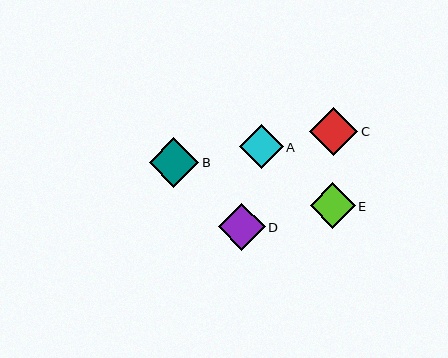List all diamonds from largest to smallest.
From largest to smallest: B, C, D, E, A.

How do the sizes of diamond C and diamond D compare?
Diamond C and diamond D are approximately the same size.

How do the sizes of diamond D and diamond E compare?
Diamond D and diamond E are approximately the same size.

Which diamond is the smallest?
Diamond A is the smallest with a size of approximately 44 pixels.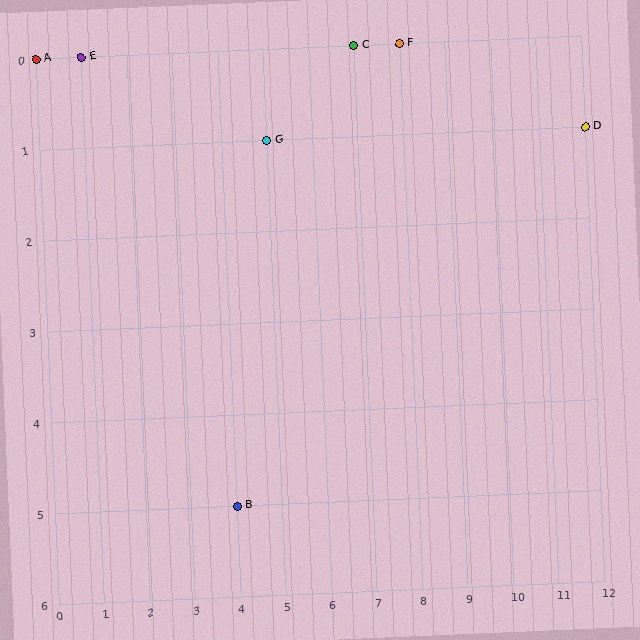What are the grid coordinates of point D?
Point D is at grid coordinates (12, 1).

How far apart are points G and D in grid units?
Points G and D are 7 columns apart.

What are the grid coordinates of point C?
Point C is at grid coordinates (7, 0).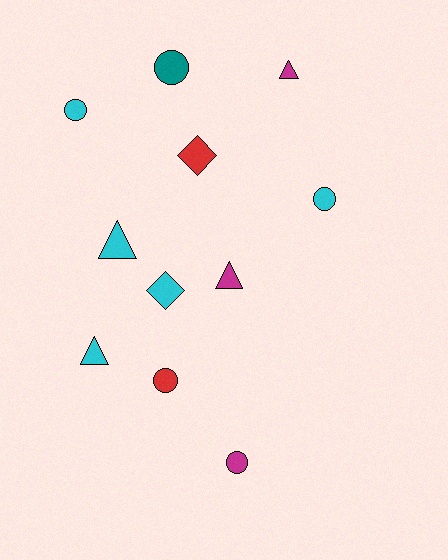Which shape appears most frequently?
Circle, with 5 objects.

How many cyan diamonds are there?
There is 1 cyan diamond.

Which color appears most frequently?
Cyan, with 5 objects.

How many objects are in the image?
There are 11 objects.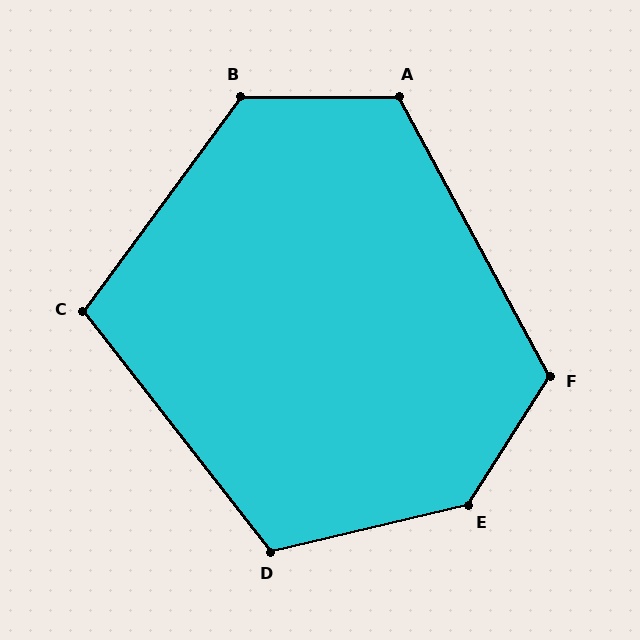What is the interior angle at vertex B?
Approximately 126 degrees (obtuse).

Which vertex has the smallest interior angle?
C, at approximately 106 degrees.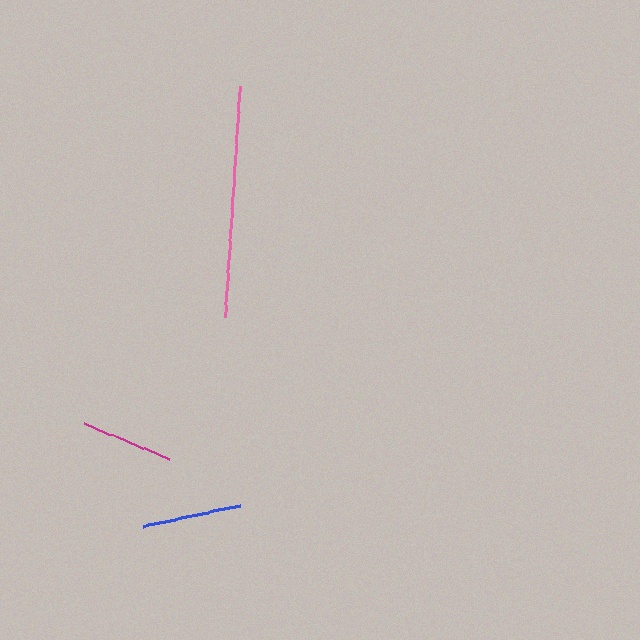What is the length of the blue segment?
The blue segment is approximately 98 pixels long.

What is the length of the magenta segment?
The magenta segment is approximately 92 pixels long.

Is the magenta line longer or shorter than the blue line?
The blue line is longer than the magenta line.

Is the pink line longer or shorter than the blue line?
The pink line is longer than the blue line.